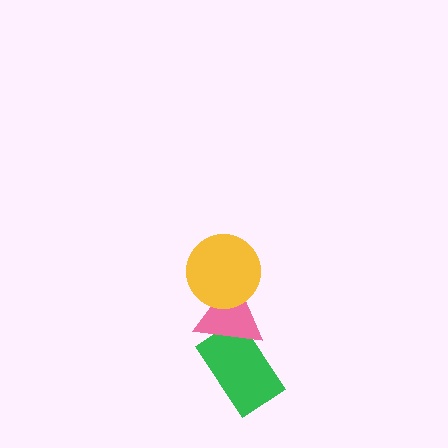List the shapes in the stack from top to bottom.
From top to bottom: the yellow circle, the pink triangle, the green rectangle.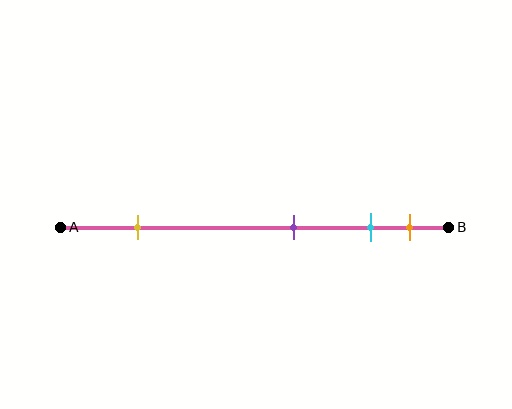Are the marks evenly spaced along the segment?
No, the marks are not evenly spaced.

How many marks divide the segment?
There are 4 marks dividing the segment.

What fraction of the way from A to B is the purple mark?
The purple mark is approximately 60% (0.6) of the way from A to B.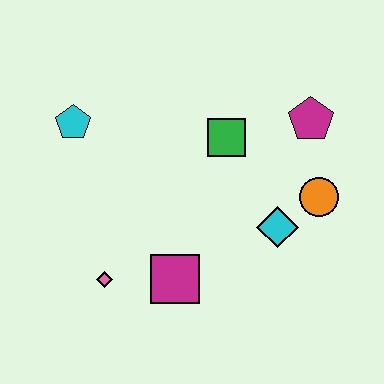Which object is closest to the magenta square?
The pink diamond is closest to the magenta square.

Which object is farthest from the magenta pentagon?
The pink diamond is farthest from the magenta pentagon.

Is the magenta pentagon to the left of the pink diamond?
No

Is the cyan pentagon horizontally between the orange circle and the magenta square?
No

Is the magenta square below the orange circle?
Yes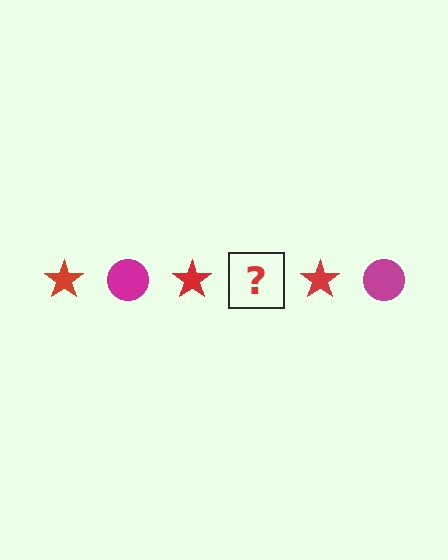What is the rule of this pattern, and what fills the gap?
The rule is that the pattern alternates between red star and magenta circle. The gap should be filled with a magenta circle.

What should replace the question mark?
The question mark should be replaced with a magenta circle.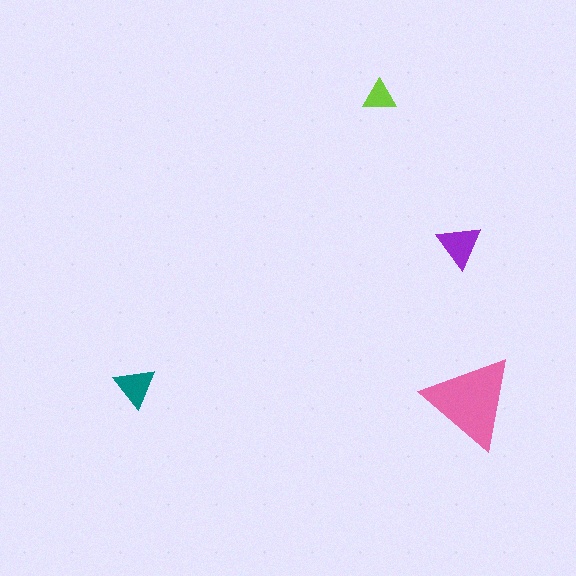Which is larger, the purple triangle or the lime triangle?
The purple one.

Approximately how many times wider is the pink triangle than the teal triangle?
About 2 times wider.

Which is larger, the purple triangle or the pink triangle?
The pink one.